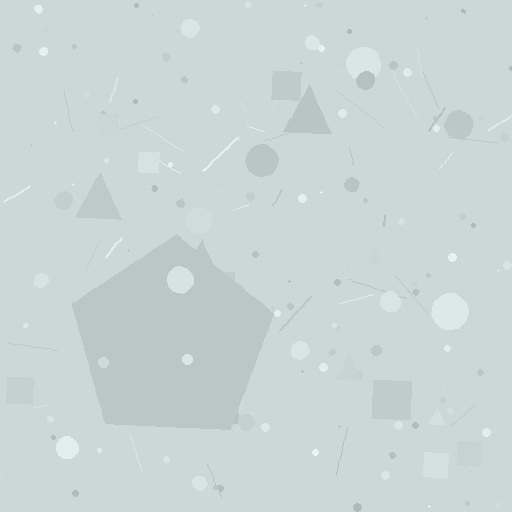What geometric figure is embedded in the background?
A pentagon is embedded in the background.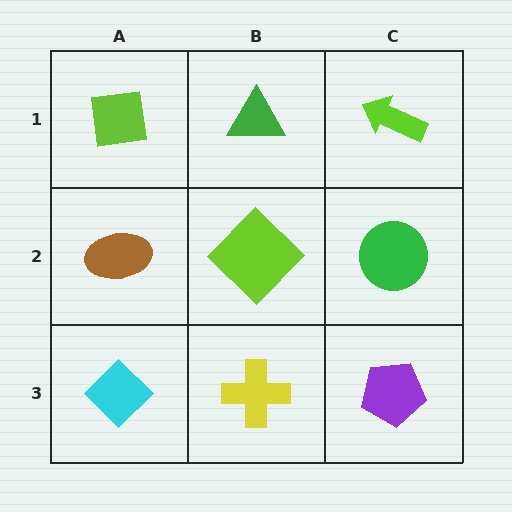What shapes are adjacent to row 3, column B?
A lime diamond (row 2, column B), a cyan diamond (row 3, column A), a purple pentagon (row 3, column C).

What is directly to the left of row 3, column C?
A yellow cross.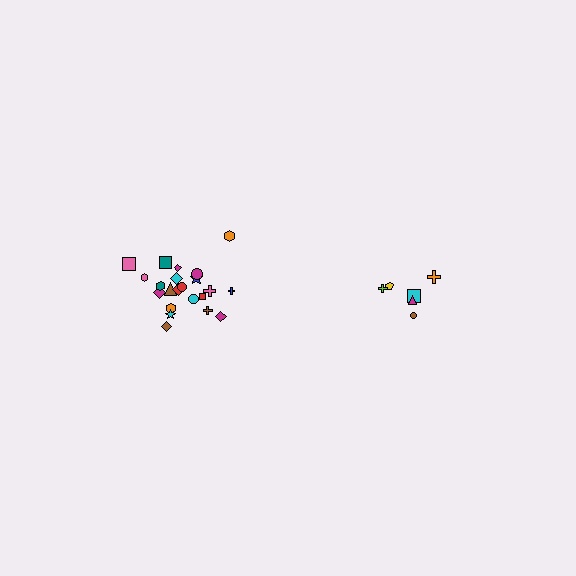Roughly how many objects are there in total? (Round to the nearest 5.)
Roughly 30 objects in total.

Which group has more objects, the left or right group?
The left group.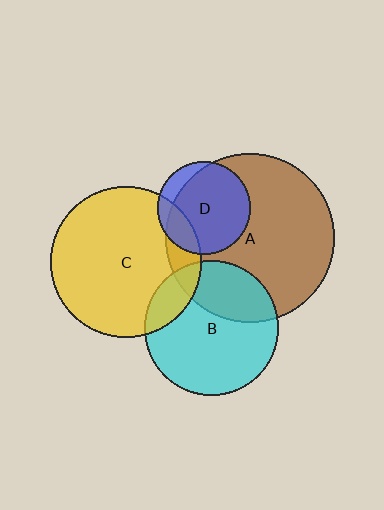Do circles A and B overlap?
Yes.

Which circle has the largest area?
Circle A (brown).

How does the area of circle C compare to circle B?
Approximately 1.3 times.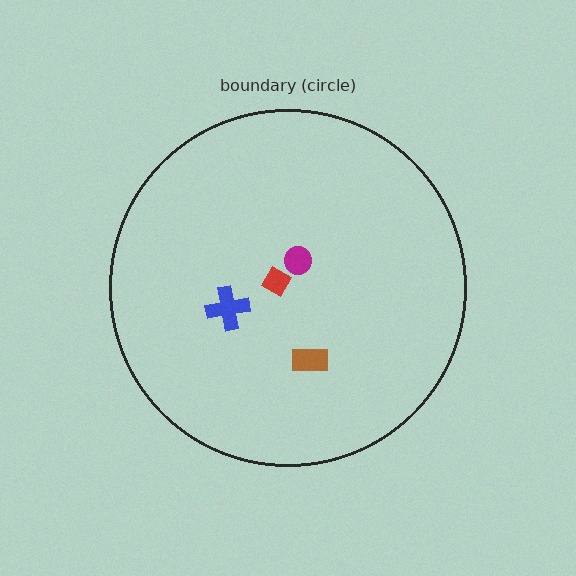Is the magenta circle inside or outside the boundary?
Inside.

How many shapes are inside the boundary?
4 inside, 0 outside.